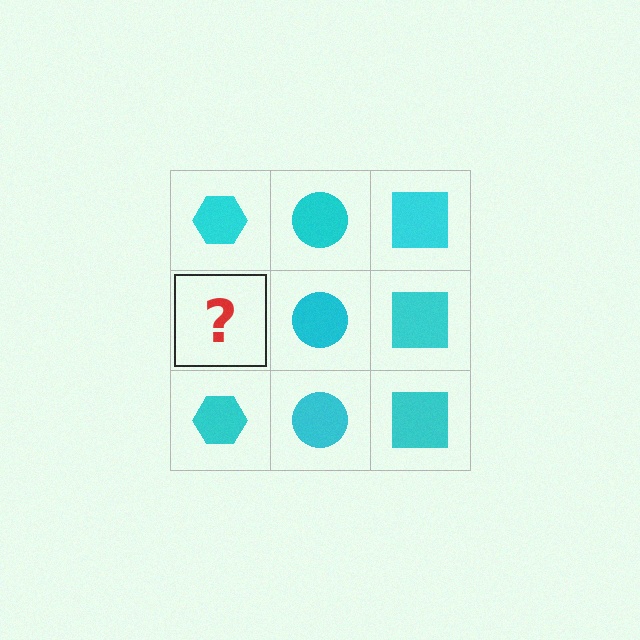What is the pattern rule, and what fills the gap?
The rule is that each column has a consistent shape. The gap should be filled with a cyan hexagon.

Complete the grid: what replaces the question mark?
The question mark should be replaced with a cyan hexagon.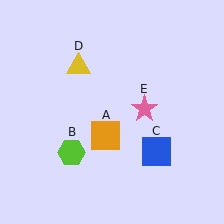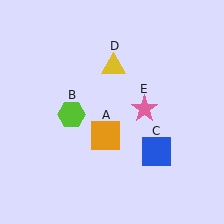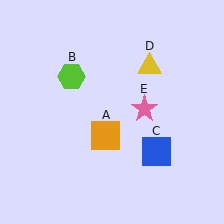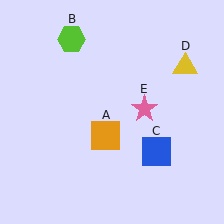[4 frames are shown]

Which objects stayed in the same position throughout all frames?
Orange square (object A) and blue square (object C) and pink star (object E) remained stationary.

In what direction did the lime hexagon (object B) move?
The lime hexagon (object B) moved up.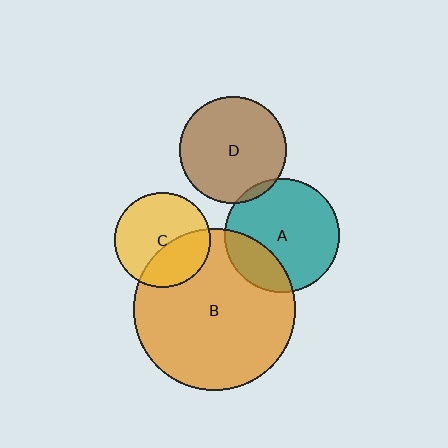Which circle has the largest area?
Circle B (orange).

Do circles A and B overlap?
Yes.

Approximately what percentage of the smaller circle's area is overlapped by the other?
Approximately 25%.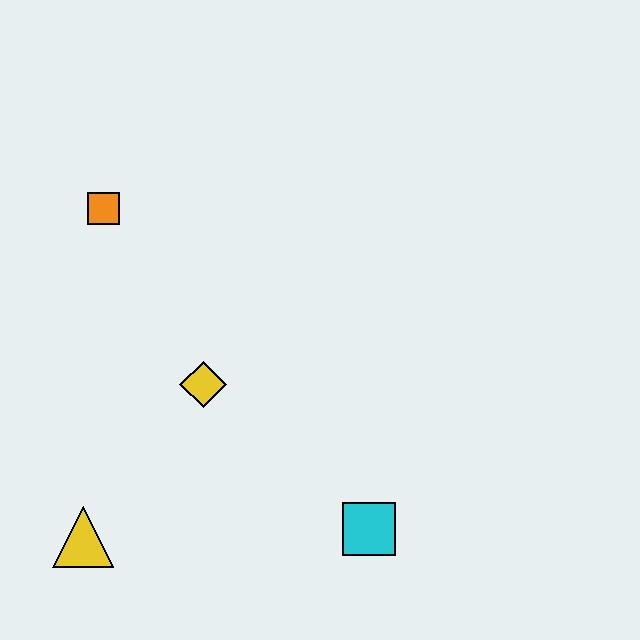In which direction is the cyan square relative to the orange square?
The cyan square is below the orange square.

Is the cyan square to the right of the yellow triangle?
Yes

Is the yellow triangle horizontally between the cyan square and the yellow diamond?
No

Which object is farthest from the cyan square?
The orange square is farthest from the cyan square.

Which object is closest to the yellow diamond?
The yellow triangle is closest to the yellow diamond.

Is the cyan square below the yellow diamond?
Yes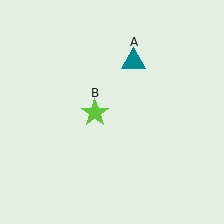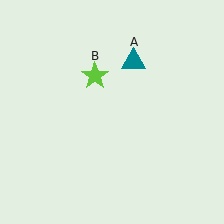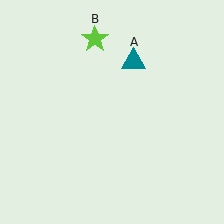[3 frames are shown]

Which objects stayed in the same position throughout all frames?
Teal triangle (object A) remained stationary.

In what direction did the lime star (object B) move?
The lime star (object B) moved up.